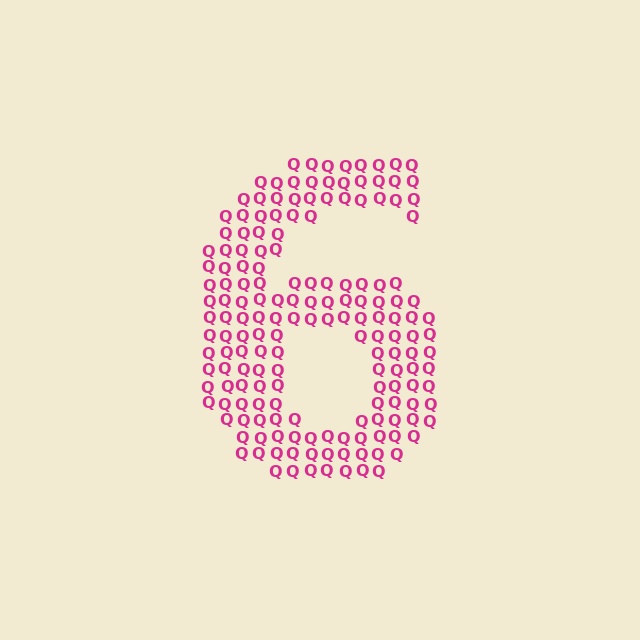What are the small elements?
The small elements are letter Q's.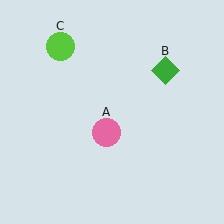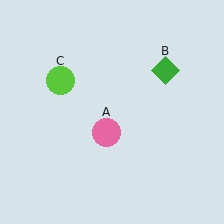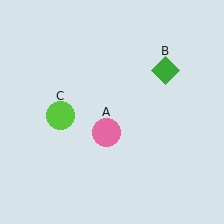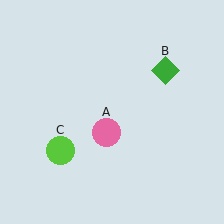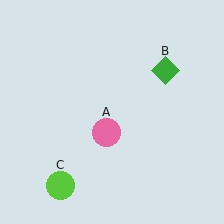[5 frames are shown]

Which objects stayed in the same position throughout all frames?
Pink circle (object A) and green diamond (object B) remained stationary.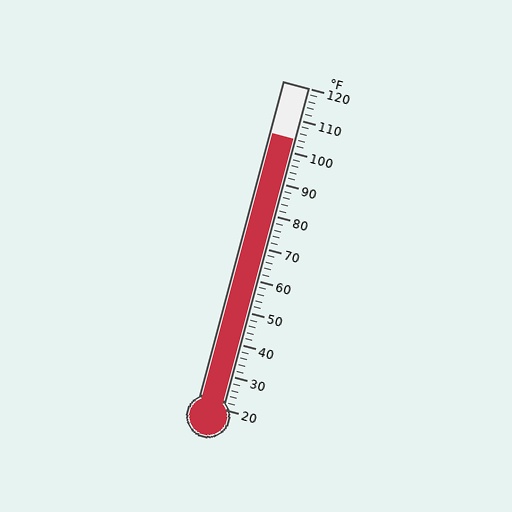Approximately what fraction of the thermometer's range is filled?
The thermometer is filled to approximately 85% of its range.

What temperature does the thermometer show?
The thermometer shows approximately 104°F.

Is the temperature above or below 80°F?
The temperature is above 80°F.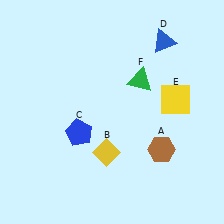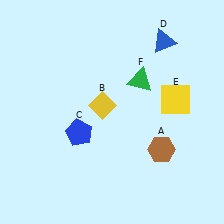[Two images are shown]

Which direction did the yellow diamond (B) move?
The yellow diamond (B) moved up.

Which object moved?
The yellow diamond (B) moved up.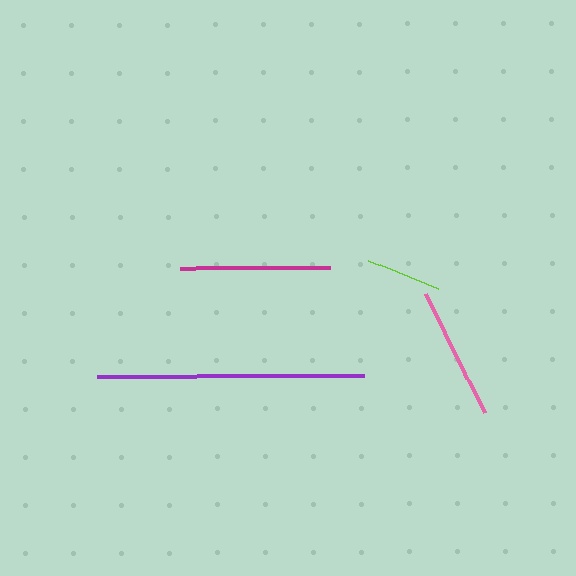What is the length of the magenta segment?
The magenta segment is approximately 150 pixels long.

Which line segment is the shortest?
The lime line is the shortest at approximately 77 pixels.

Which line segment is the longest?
The purple line is the longest at approximately 266 pixels.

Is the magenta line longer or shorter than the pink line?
The magenta line is longer than the pink line.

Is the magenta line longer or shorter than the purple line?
The purple line is longer than the magenta line.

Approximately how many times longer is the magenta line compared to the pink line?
The magenta line is approximately 1.1 times the length of the pink line.